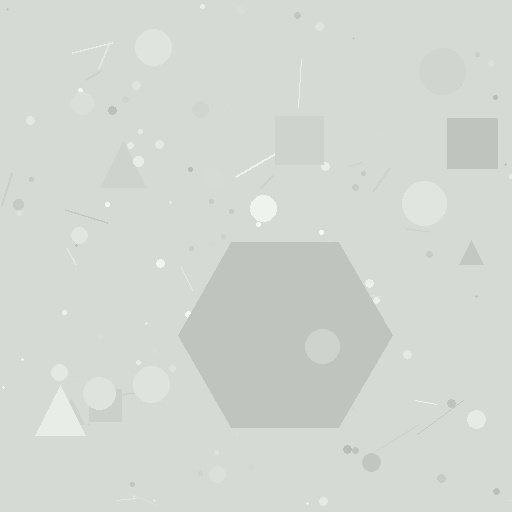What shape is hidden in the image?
A hexagon is hidden in the image.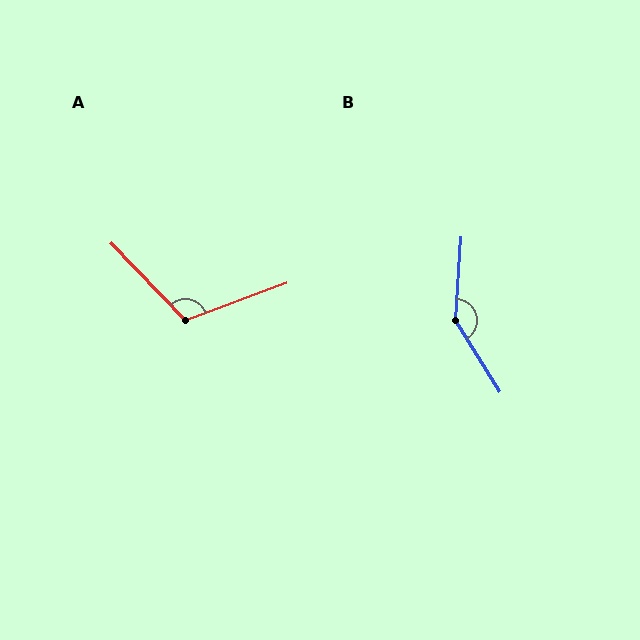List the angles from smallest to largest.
A (114°), B (144°).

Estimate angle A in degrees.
Approximately 114 degrees.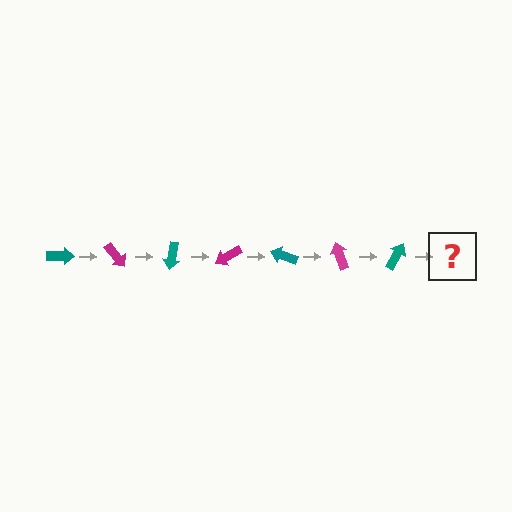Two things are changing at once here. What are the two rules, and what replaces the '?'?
The two rules are that it rotates 50 degrees each step and the color cycles through teal and magenta. The '?' should be a magenta arrow, rotated 350 degrees from the start.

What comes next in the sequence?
The next element should be a magenta arrow, rotated 350 degrees from the start.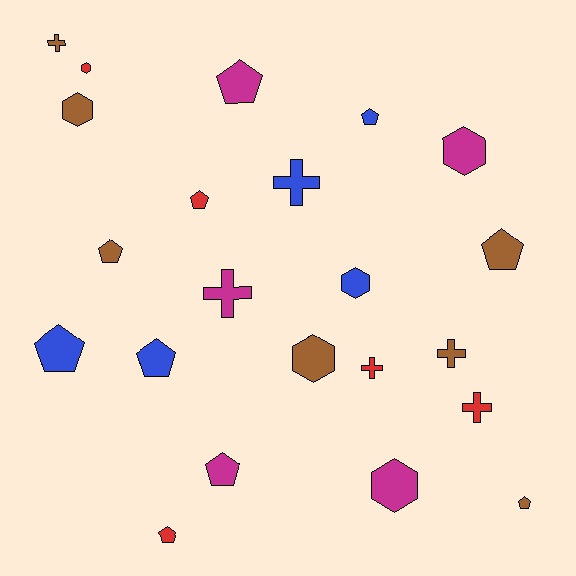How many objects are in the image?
There are 22 objects.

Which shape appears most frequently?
Pentagon, with 10 objects.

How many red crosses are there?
There are 2 red crosses.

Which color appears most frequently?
Brown, with 7 objects.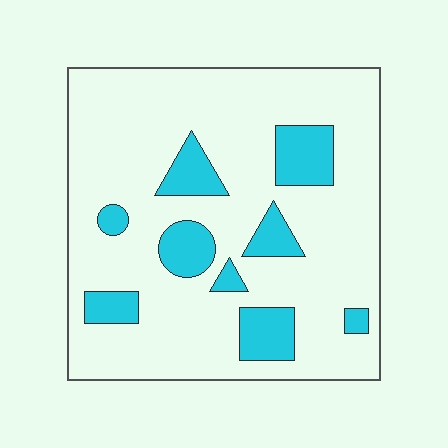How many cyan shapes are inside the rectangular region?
9.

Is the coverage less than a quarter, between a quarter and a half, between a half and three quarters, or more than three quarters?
Less than a quarter.